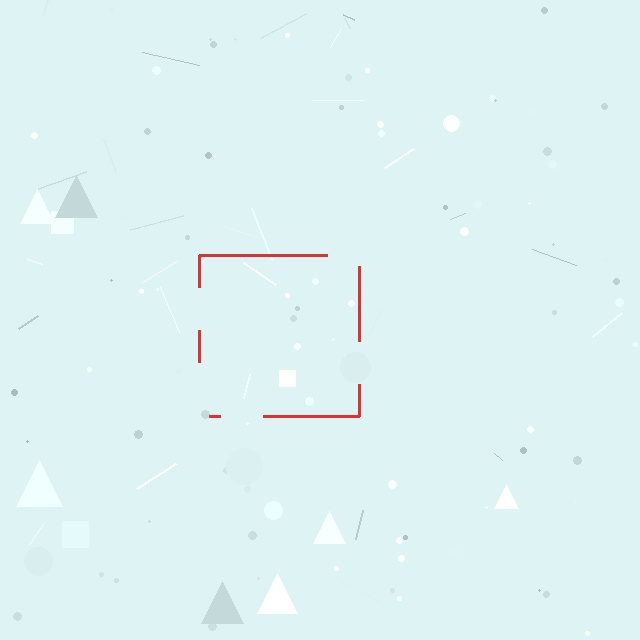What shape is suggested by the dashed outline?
The dashed outline suggests a square.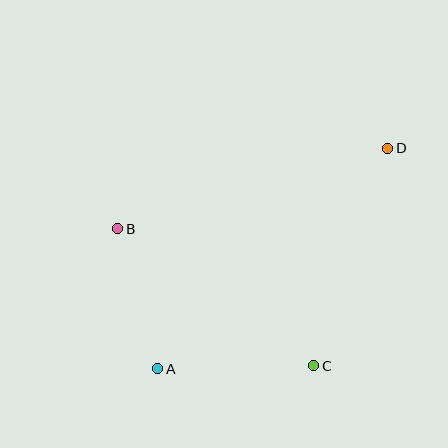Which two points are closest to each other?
Points A and B are closest to each other.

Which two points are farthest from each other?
Points A and D are farthest from each other.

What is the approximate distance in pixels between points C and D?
The distance between C and D is approximately 230 pixels.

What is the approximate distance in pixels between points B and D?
The distance between B and D is approximately 282 pixels.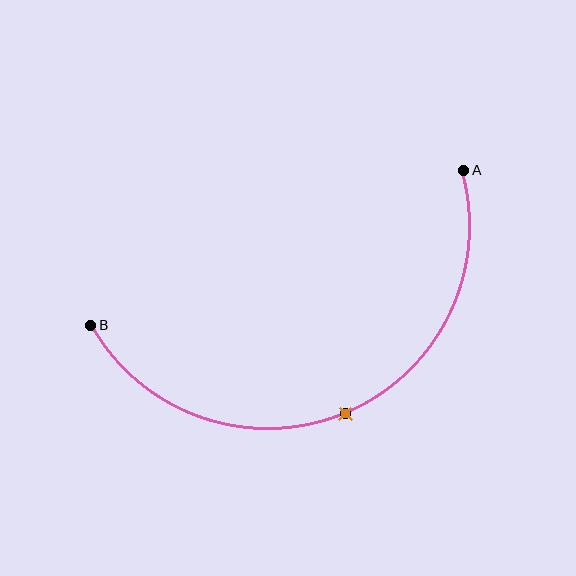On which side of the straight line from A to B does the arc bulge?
The arc bulges below the straight line connecting A and B.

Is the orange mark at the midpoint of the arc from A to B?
Yes. The orange mark lies on the arc at equal arc-length from both A and B — it is the arc midpoint.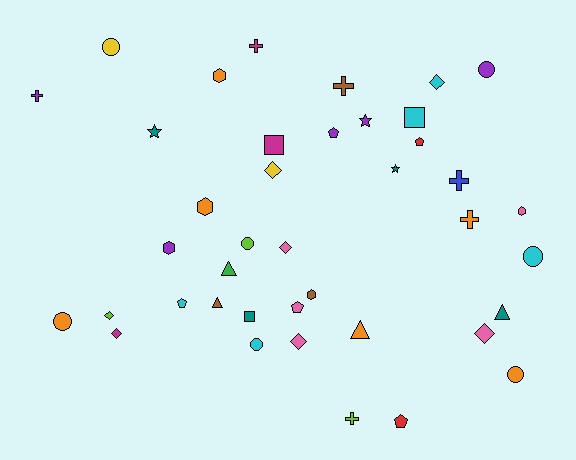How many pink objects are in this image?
There are 5 pink objects.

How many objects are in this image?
There are 40 objects.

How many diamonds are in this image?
There are 7 diamonds.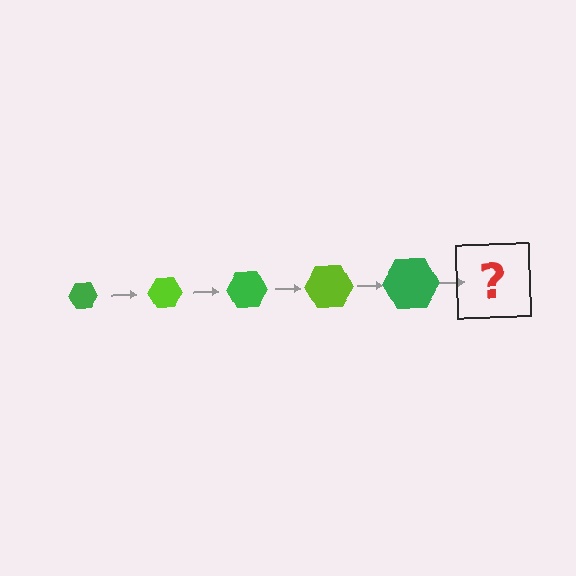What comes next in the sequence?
The next element should be a lime hexagon, larger than the previous one.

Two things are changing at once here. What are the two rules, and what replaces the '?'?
The two rules are that the hexagon grows larger each step and the color cycles through green and lime. The '?' should be a lime hexagon, larger than the previous one.